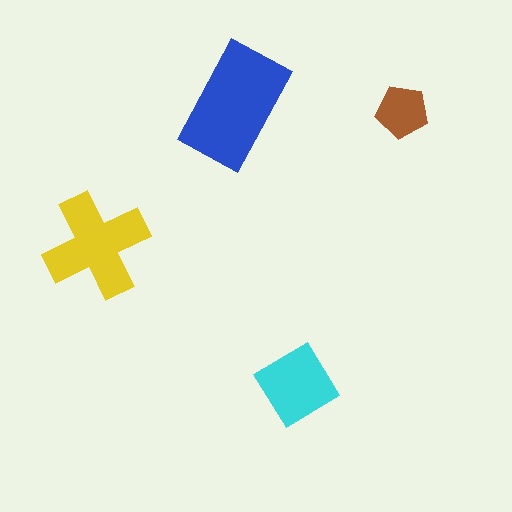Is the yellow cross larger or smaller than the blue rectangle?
Smaller.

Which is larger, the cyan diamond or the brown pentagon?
The cyan diamond.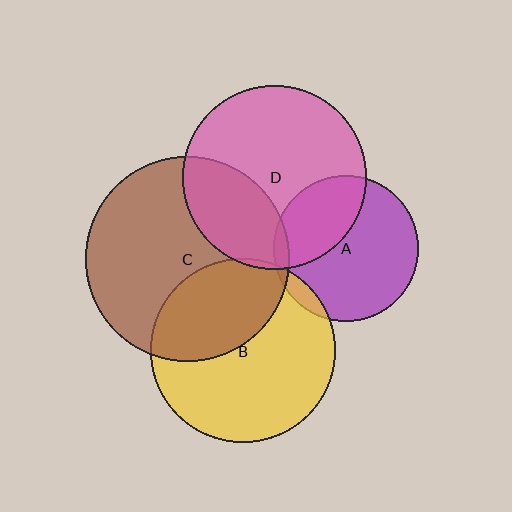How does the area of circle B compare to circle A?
Approximately 1.6 times.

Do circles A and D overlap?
Yes.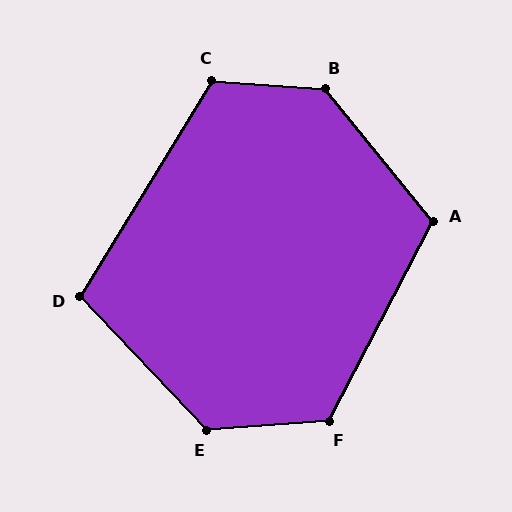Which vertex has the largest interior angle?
B, at approximately 133 degrees.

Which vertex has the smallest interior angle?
D, at approximately 105 degrees.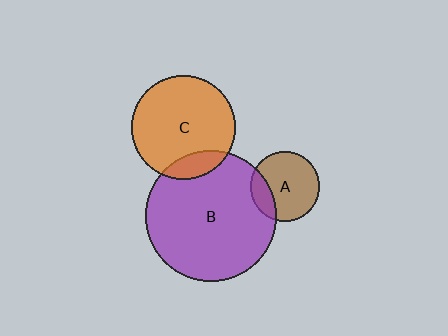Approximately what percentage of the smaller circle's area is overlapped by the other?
Approximately 20%.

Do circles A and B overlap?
Yes.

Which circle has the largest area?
Circle B (purple).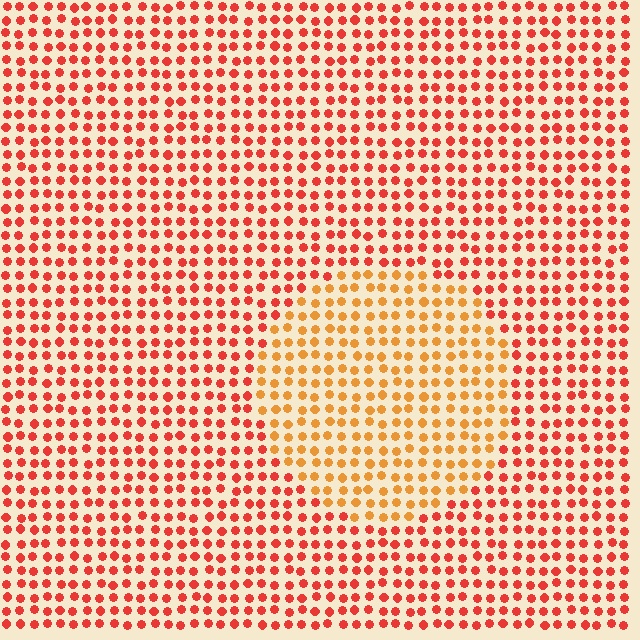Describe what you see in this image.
The image is filled with small red elements in a uniform arrangement. A circle-shaped region is visible where the elements are tinted to a slightly different hue, forming a subtle color boundary.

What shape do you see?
I see a circle.